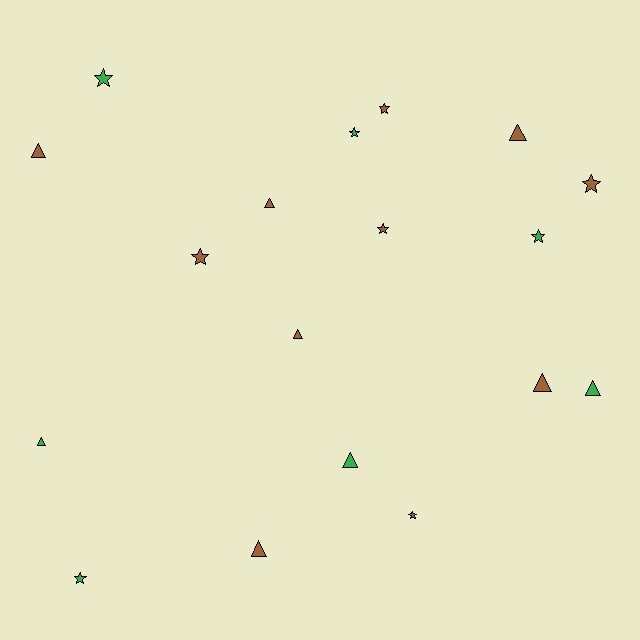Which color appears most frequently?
Brown, with 11 objects.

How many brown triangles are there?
There are 6 brown triangles.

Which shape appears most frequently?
Star, with 9 objects.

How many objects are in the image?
There are 18 objects.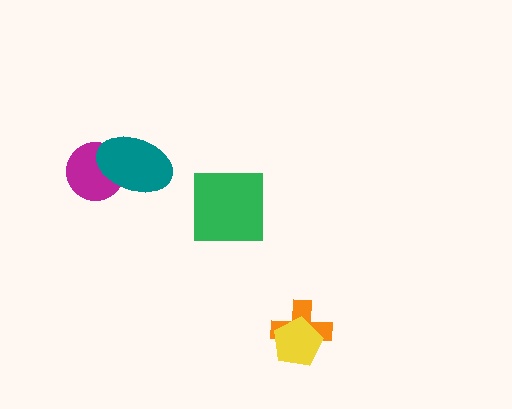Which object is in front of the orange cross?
The yellow pentagon is in front of the orange cross.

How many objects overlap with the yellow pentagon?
1 object overlaps with the yellow pentagon.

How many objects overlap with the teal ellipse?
1 object overlaps with the teal ellipse.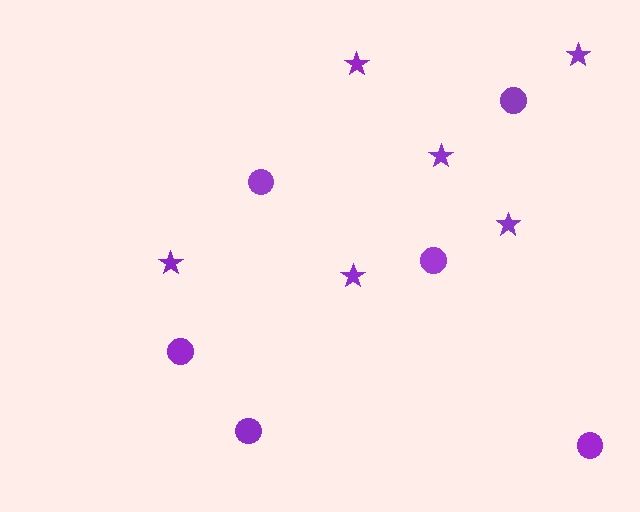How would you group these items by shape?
There are 2 groups: one group of stars (6) and one group of circles (6).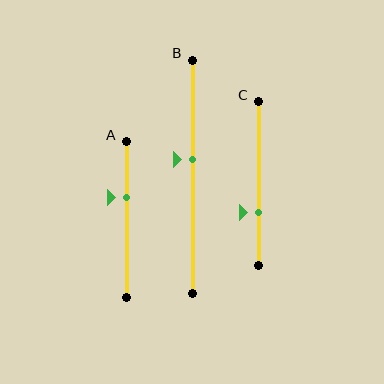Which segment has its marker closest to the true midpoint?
Segment B has its marker closest to the true midpoint.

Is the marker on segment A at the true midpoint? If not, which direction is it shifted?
No, the marker on segment A is shifted upward by about 14% of the segment length.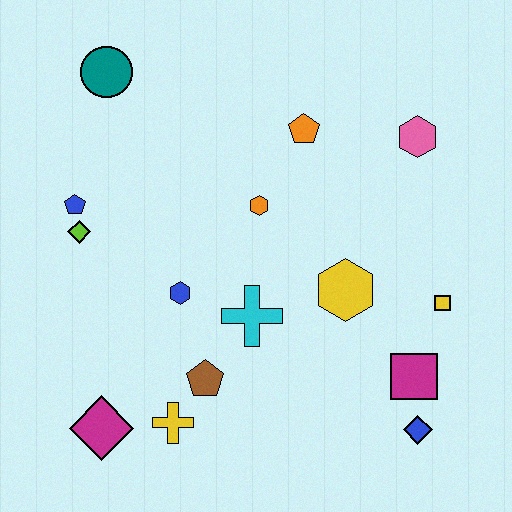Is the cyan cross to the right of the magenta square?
No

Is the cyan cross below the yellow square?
Yes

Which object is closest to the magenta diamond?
The yellow cross is closest to the magenta diamond.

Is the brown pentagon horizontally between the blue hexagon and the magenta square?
Yes